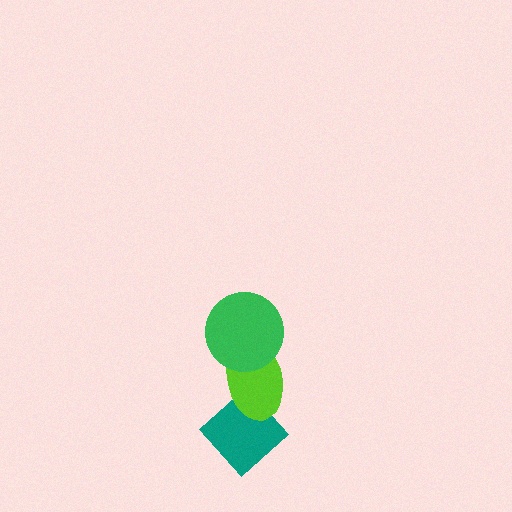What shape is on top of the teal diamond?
The lime ellipse is on top of the teal diamond.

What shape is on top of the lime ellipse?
The green circle is on top of the lime ellipse.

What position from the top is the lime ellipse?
The lime ellipse is 2nd from the top.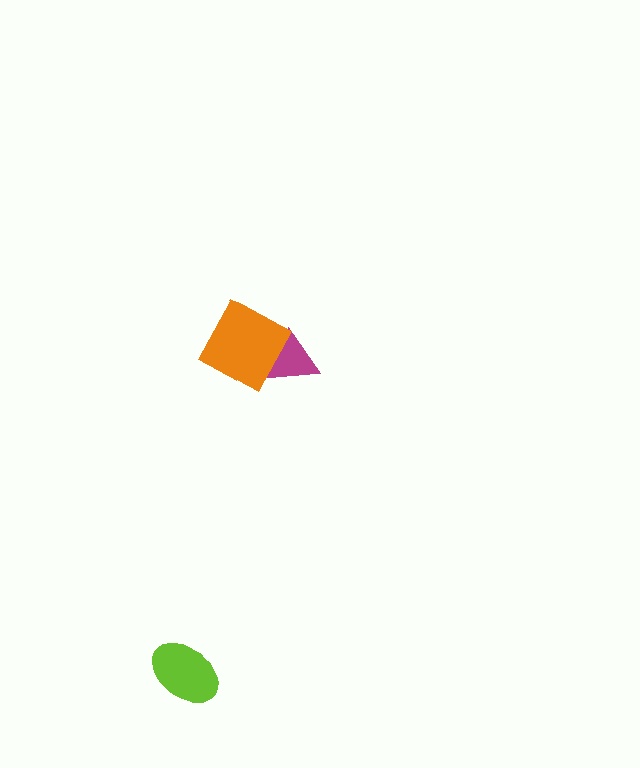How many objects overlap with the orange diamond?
1 object overlaps with the orange diamond.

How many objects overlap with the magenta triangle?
1 object overlaps with the magenta triangle.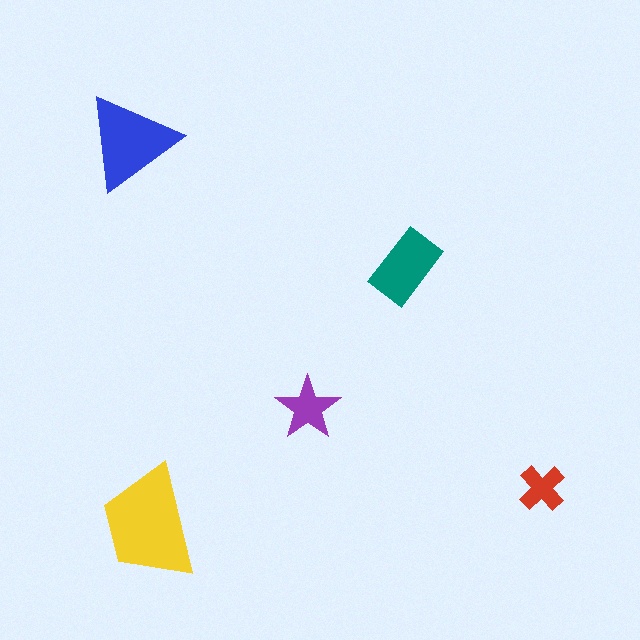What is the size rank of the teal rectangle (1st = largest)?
3rd.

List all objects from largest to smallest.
The yellow trapezoid, the blue triangle, the teal rectangle, the purple star, the red cross.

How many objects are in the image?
There are 5 objects in the image.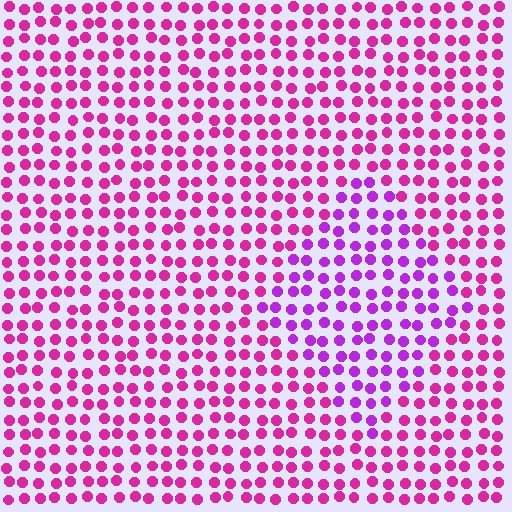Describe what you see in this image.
The image is filled with small magenta elements in a uniform arrangement. A diamond-shaped region is visible where the elements are tinted to a slightly different hue, forming a subtle color boundary.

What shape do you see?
I see a diamond.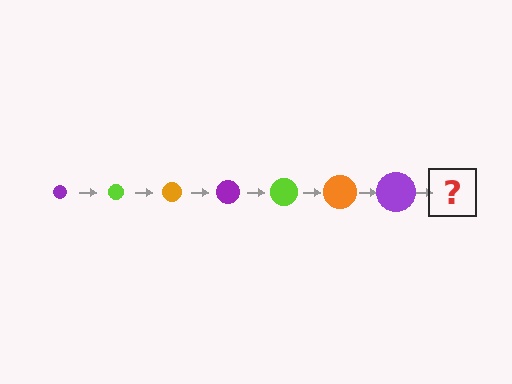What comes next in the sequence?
The next element should be a lime circle, larger than the previous one.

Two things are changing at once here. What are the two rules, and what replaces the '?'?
The two rules are that the circle grows larger each step and the color cycles through purple, lime, and orange. The '?' should be a lime circle, larger than the previous one.